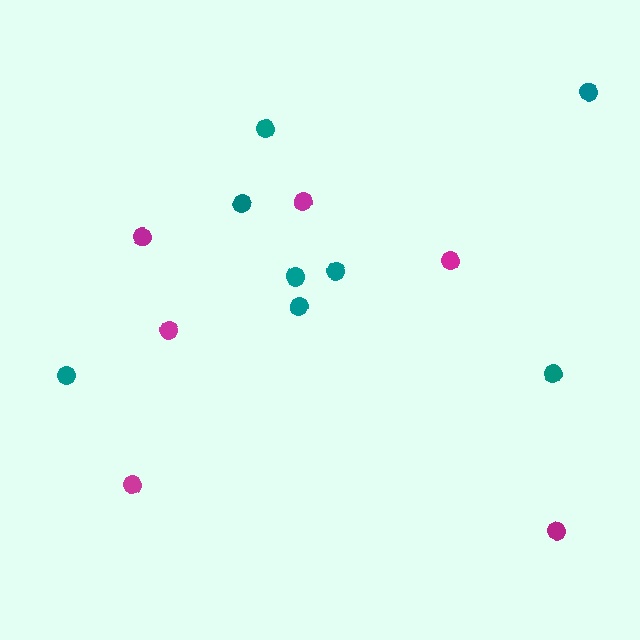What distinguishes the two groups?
There are 2 groups: one group of magenta circles (6) and one group of teal circles (8).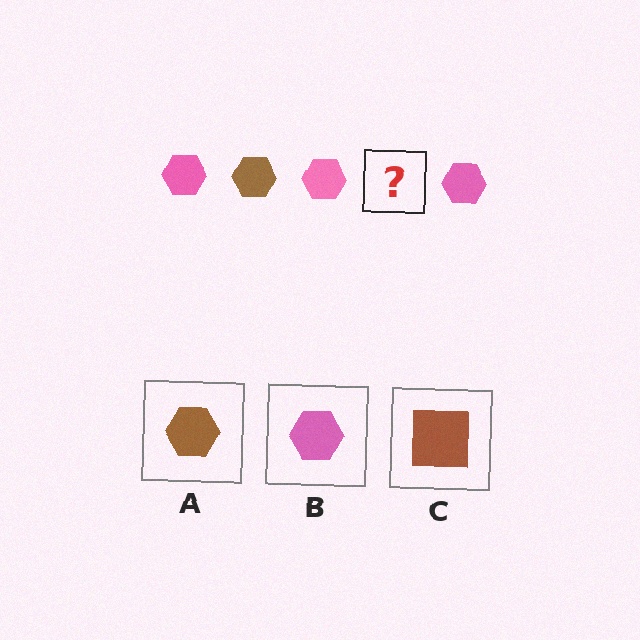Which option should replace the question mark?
Option A.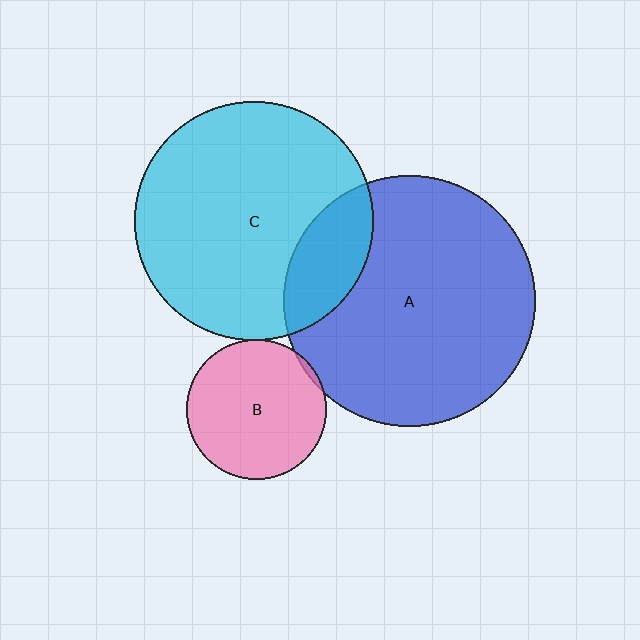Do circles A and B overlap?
Yes.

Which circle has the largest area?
Circle A (blue).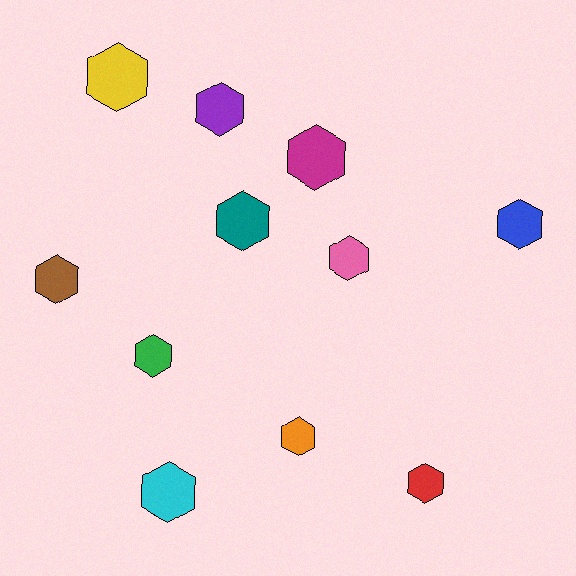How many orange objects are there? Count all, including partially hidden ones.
There is 1 orange object.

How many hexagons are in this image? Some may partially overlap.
There are 11 hexagons.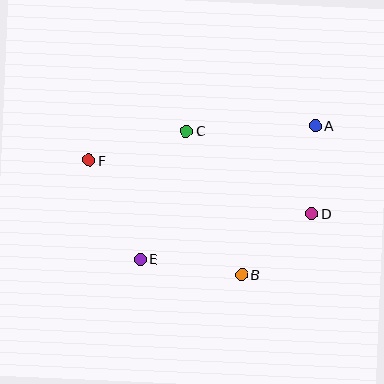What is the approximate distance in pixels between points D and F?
The distance between D and F is approximately 229 pixels.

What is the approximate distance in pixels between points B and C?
The distance between B and C is approximately 154 pixels.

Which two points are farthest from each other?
Points A and F are farthest from each other.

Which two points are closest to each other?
Points A and D are closest to each other.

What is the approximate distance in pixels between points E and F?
The distance between E and F is approximately 111 pixels.